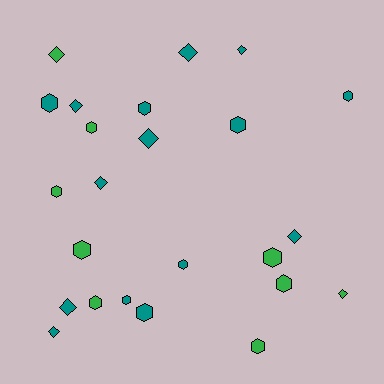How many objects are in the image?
There are 24 objects.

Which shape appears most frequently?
Hexagon, with 14 objects.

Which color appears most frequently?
Teal, with 15 objects.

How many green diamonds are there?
There are 2 green diamonds.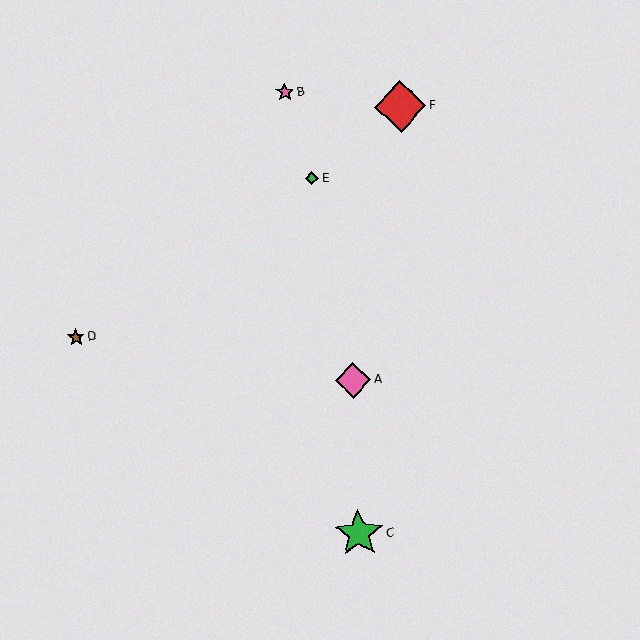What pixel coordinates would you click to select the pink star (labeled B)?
Click at (285, 92) to select the pink star B.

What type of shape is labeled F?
Shape F is a red diamond.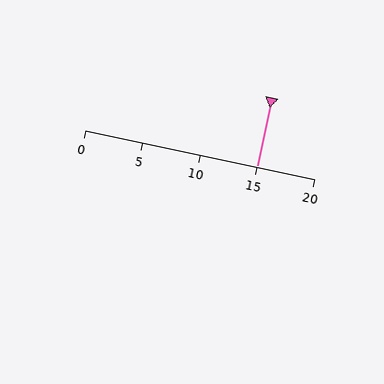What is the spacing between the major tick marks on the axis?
The major ticks are spaced 5 apart.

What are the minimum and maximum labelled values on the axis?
The axis runs from 0 to 20.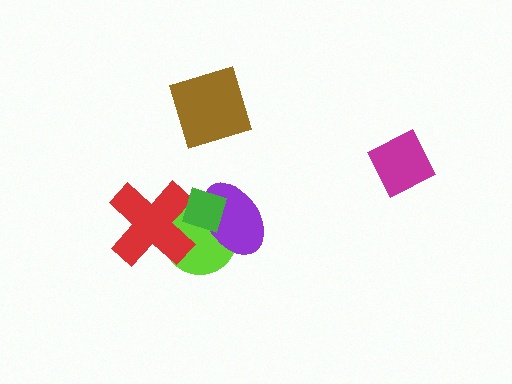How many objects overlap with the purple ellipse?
2 objects overlap with the purple ellipse.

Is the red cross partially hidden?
Yes, it is partially covered by another shape.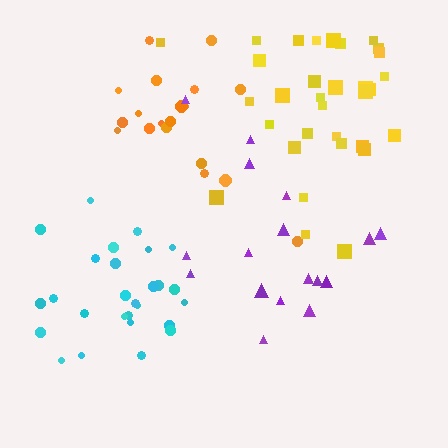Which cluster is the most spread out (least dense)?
Purple.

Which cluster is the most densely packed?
Cyan.